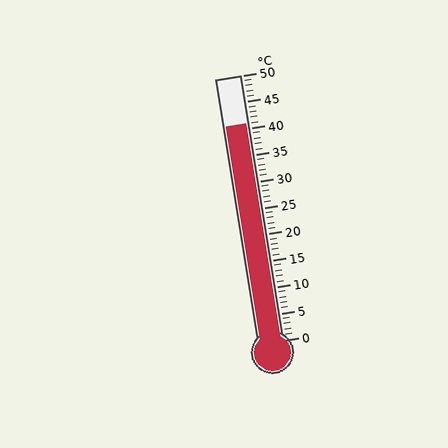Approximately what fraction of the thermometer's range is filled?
The thermometer is filled to approximately 80% of its range.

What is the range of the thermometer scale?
The thermometer scale ranges from 0°C to 50°C.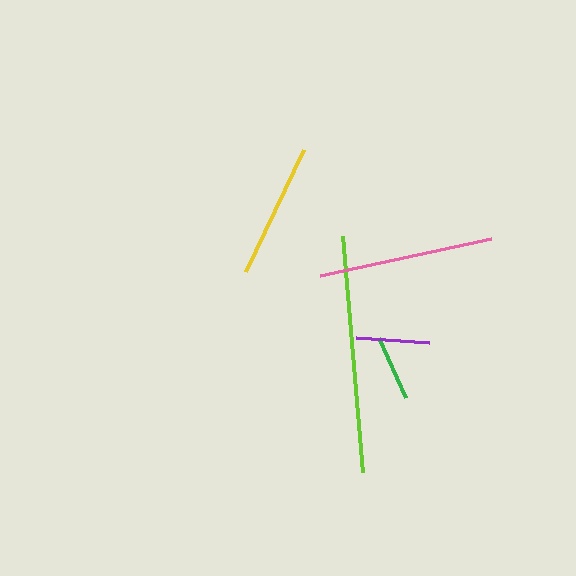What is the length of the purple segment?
The purple segment is approximately 73 pixels long.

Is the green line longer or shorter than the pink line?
The pink line is longer than the green line.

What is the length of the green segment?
The green segment is approximately 66 pixels long.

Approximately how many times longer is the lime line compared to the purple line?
The lime line is approximately 3.3 times the length of the purple line.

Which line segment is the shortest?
The green line is the shortest at approximately 66 pixels.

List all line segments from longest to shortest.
From longest to shortest: lime, pink, yellow, purple, green.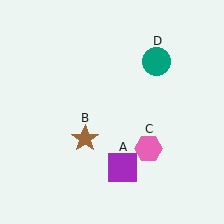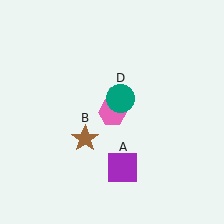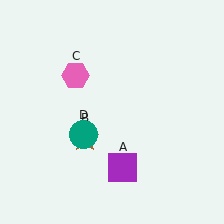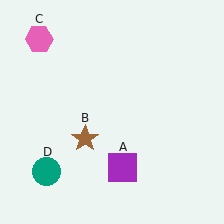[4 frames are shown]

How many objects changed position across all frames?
2 objects changed position: pink hexagon (object C), teal circle (object D).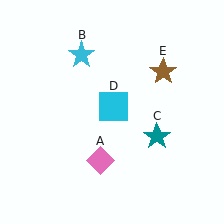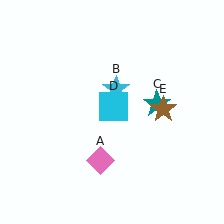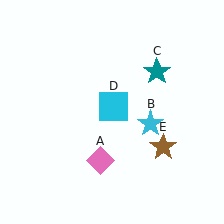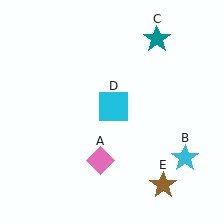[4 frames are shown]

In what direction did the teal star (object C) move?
The teal star (object C) moved up.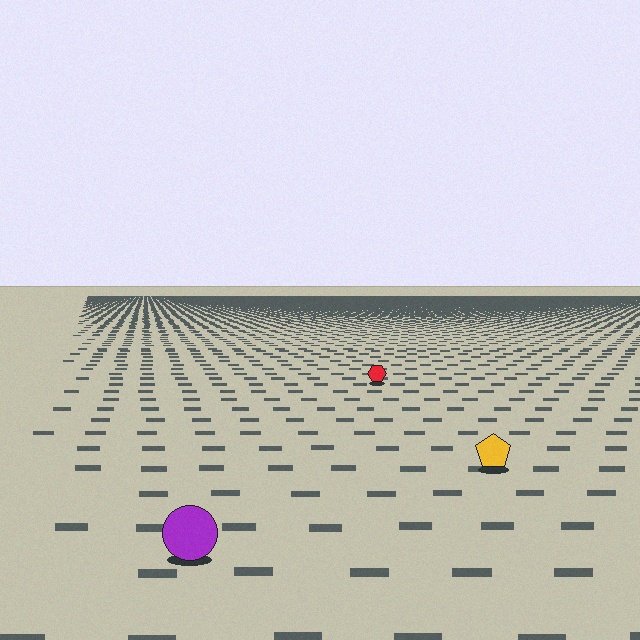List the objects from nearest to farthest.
From nearest to farthest: the purple circle, the yellow pentagon, the red hexagon.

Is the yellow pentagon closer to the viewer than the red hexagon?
Yes. The yellow pentagon is closer — you can tell from the texture gradient: the ground texture is coarser near it.